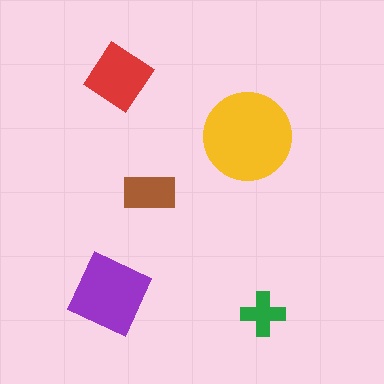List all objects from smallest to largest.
The green cross, the brown rectangle, the red diamond, the purple diamond, the yellow circle.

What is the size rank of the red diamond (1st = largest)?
3rd.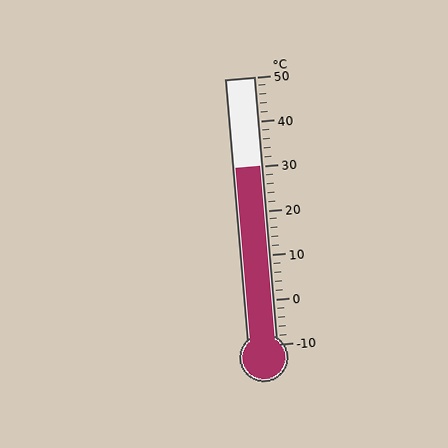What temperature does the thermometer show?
The thermometer shows approximately 30°C.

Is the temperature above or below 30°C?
The temperature is at 30°C.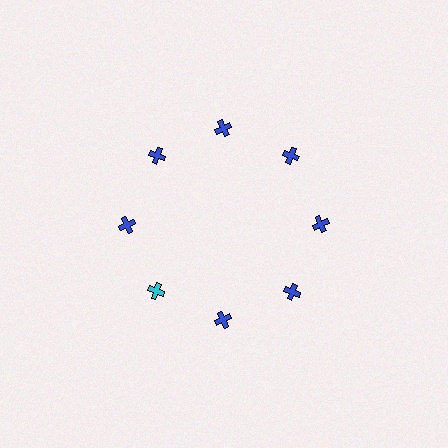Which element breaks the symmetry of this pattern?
The cyan cross at roughly the 8 o'clock position breaks the symmetry. All other shapes are blue crosses.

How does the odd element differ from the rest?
It has a different color: cyan instead of blue.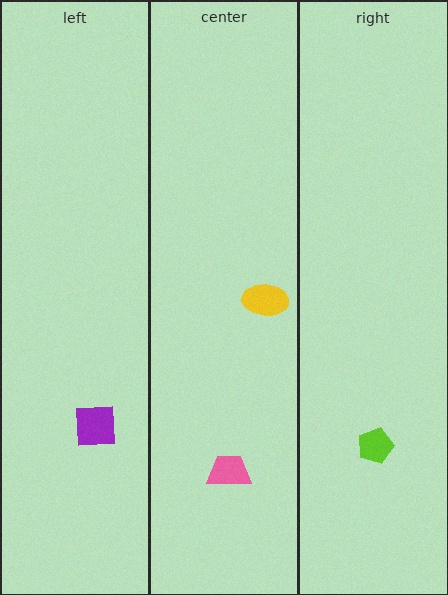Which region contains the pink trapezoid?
The center region.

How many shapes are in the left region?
1.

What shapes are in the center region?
The yellow ellipse, the pink trapezoid.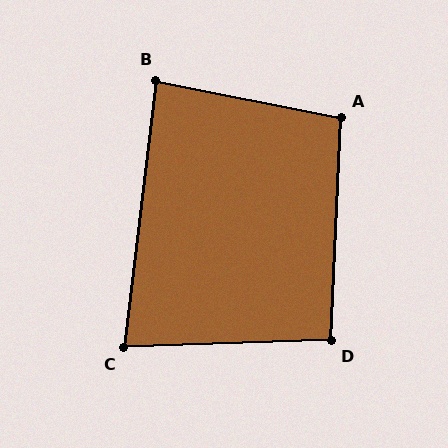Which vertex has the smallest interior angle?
C, at approximately 81 degrees.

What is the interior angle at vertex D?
Approximately 94 degrees (approximately right).